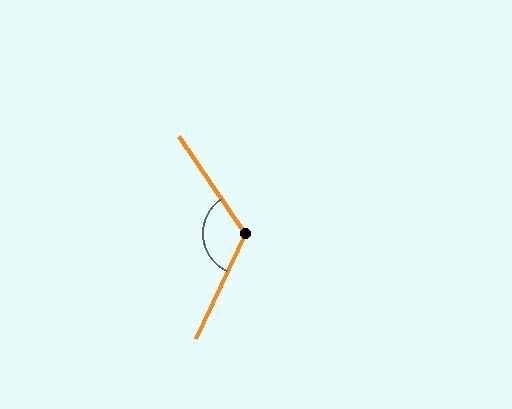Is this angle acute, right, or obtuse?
It is obtuse.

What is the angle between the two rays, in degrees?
Approximately 121 degrees.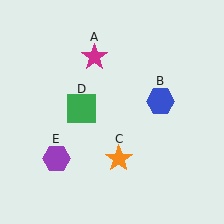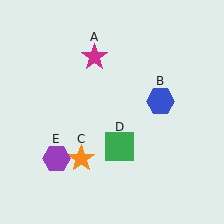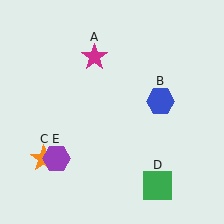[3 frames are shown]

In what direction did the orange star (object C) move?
The orange star (object C) moved left.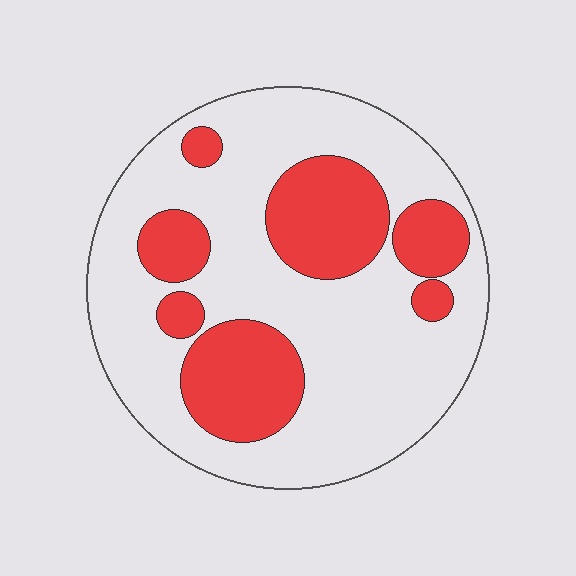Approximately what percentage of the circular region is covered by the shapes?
Approximately 30%.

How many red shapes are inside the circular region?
7.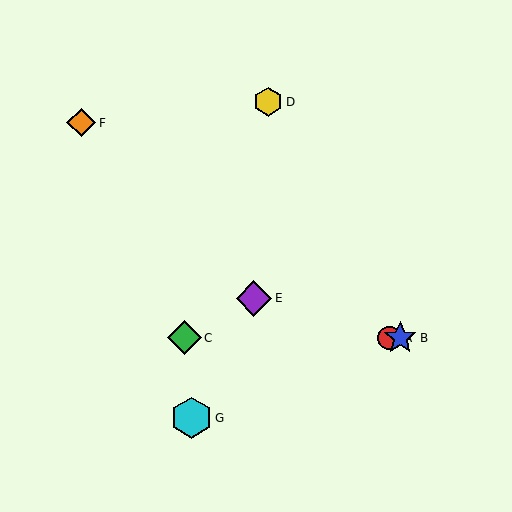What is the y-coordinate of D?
Object D is at y≈102.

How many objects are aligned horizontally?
3 objects (A, B, C) are aligned horizontally.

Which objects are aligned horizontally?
Objects A, B, C are aligned horizontally.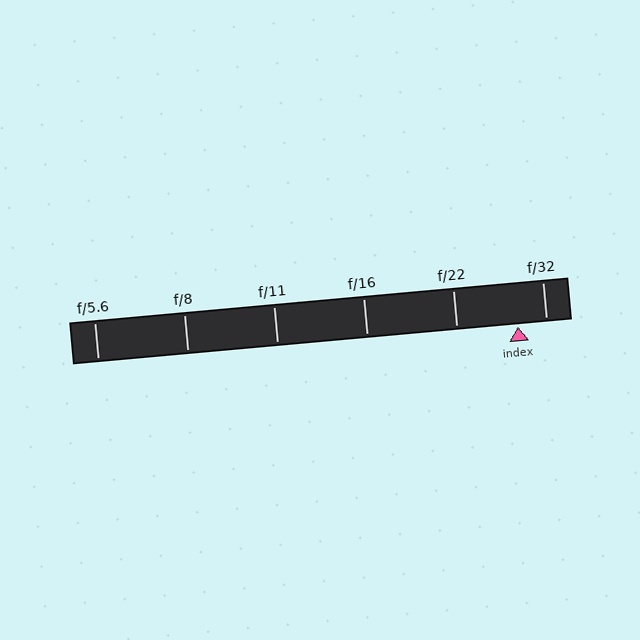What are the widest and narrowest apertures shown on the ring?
The widest aperture shown is f/5.6 and the narrowest is f/32.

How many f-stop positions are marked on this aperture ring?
There are 6 f-stop positions marked.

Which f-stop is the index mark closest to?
The index mark is closest to f/32.